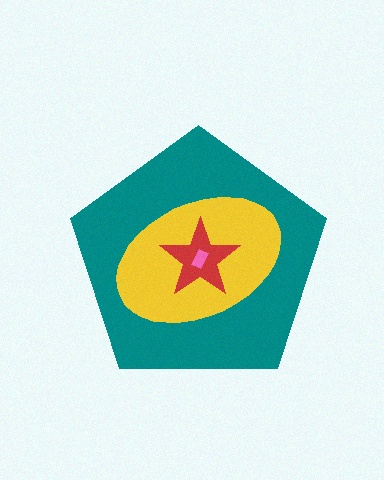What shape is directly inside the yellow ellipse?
The red star.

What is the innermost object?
The pink rectangle.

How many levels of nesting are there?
4.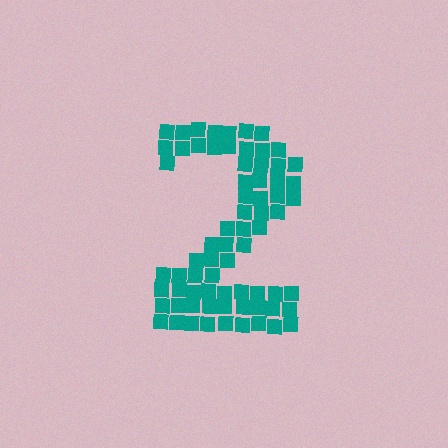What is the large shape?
The large shape is the digit 2.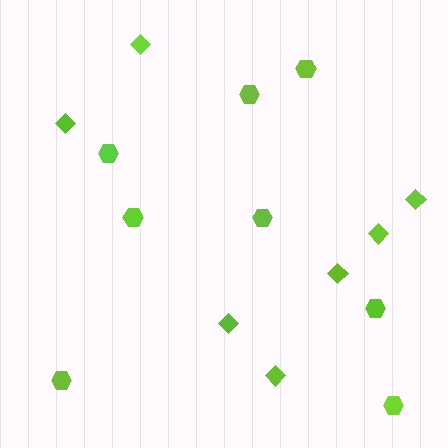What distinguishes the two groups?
There are 2 groups: one group of hexagons (8) and one group of diamonds (7).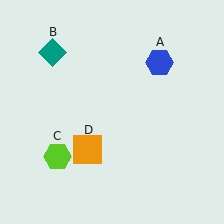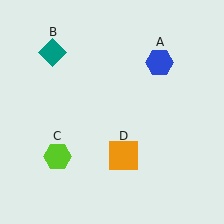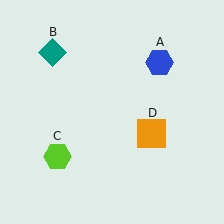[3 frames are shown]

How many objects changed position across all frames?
1 object changed position: orange square (object D).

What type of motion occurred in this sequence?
The orange square (object D) rotated counterclockwise around the center of the scene.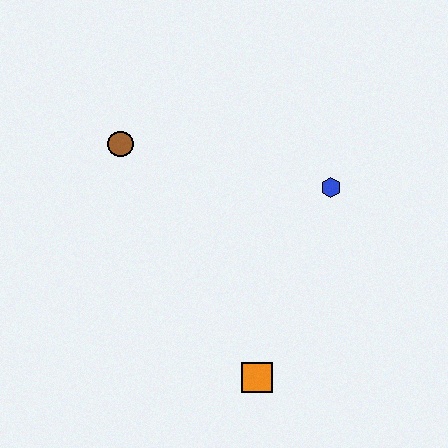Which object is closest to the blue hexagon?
The orange square is closest to the blue hexagon.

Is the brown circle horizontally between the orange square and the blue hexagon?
No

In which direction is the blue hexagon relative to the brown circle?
The blue hexagon is to the right of the brown circle.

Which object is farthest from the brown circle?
The orange square is farthest from the brown circle.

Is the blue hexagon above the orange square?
Yes